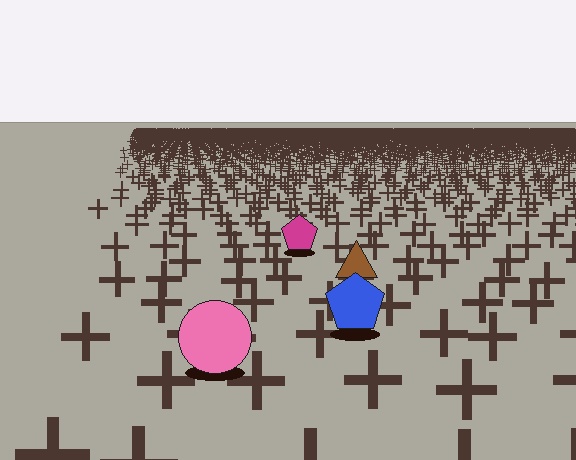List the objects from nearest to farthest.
From nearest to farthest: the pink circle, the blue pentagon, the brown triangle, the magenta pentagon.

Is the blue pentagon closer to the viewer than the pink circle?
No. The pink circle is closer — you can tell from the texture gradient: the ground texture is coarser near it.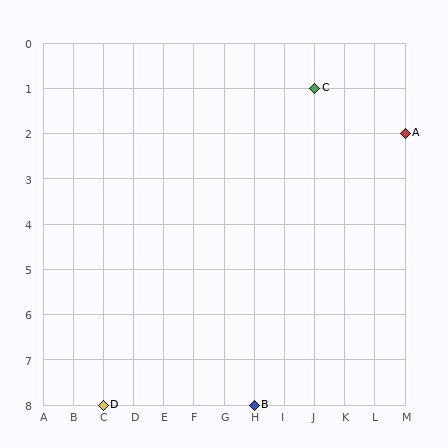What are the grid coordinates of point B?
Point B is at grid coordinates (H, 8).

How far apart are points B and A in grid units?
Points B and A are 5 columns and 6 rows apart (about 7.8 grid units diagonally).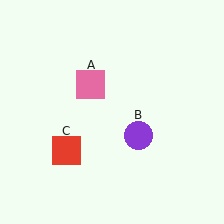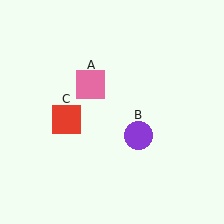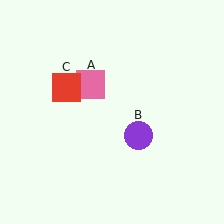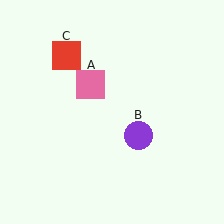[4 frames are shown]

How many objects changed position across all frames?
1 object changed position: red square (object C).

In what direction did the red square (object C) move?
The red square (object C) moved up.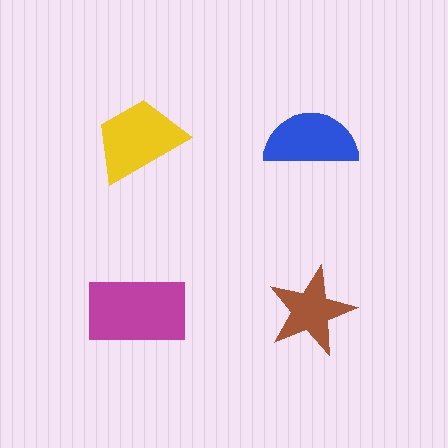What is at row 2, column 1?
A magenta rectangle.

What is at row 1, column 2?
A blue semicircle.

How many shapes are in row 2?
2 shapes.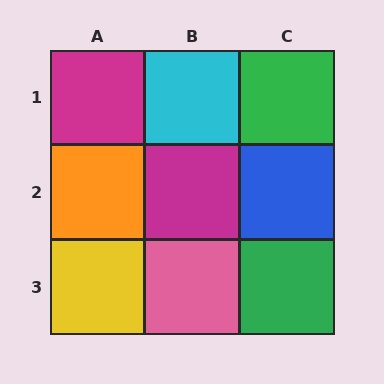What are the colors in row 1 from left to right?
Magenta, cyan, green.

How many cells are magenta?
2 cells are magenta.